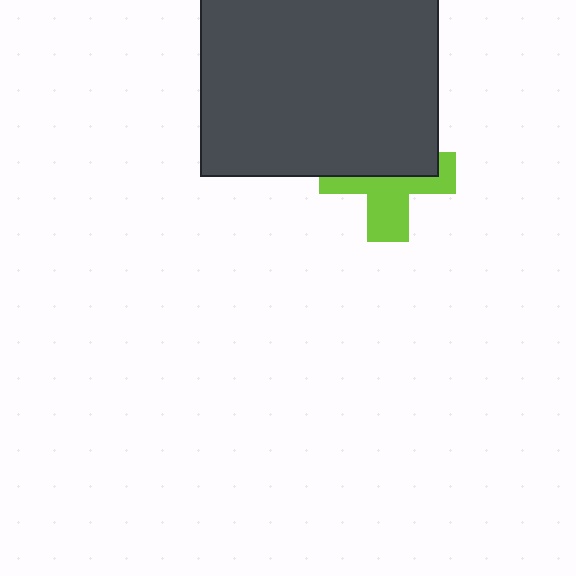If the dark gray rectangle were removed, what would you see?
You would see the complete lime cross.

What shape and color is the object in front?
The object in front is a dark gray rectangle.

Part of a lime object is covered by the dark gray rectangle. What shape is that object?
It is a cross.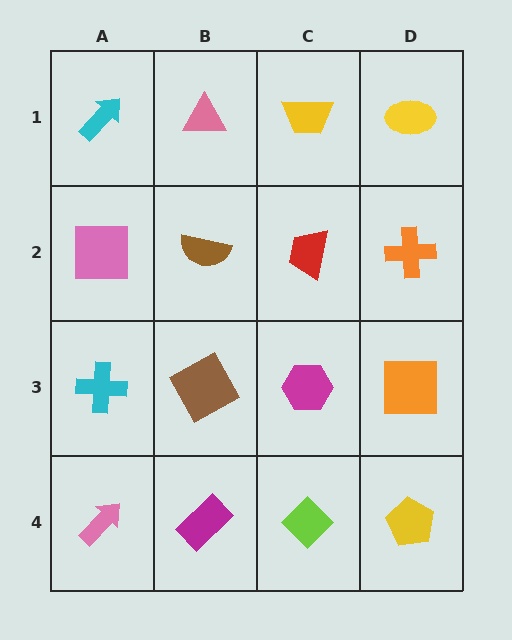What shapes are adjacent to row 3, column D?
An orange cross (row 2, column D), a yellow pentagon (row 4, column D), a magenta hexagon (row 3, column C).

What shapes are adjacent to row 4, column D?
An orange square (row 3, column D), a lime diamond (row 4, column C).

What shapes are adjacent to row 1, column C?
A red trapezoid (row 2, column C), a pink triangle (row 1, column B), a yellow ellipse (row 1, column D).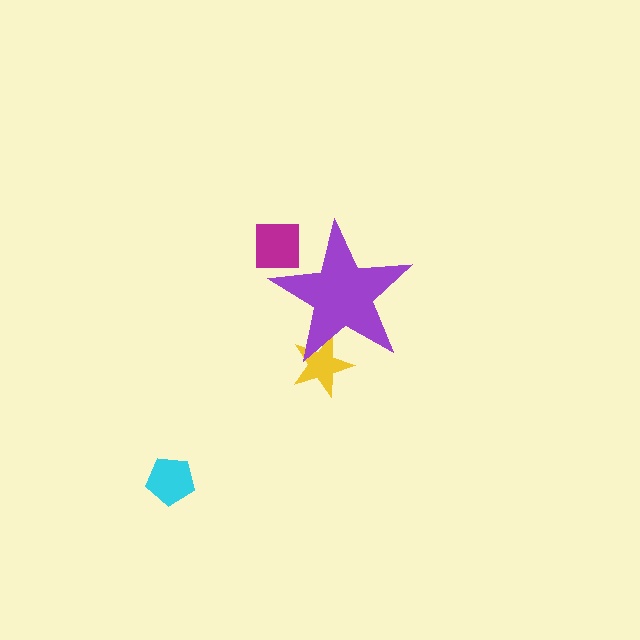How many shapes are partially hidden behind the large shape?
2 shapes are partially hidden.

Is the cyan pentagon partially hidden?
No, the cyan pentagon is fully visible.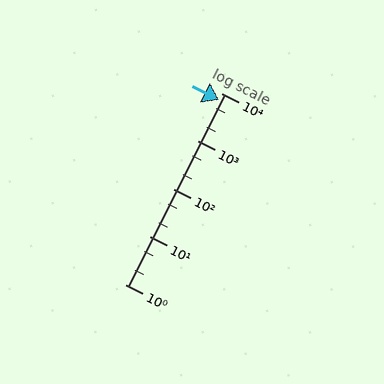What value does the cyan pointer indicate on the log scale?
The pointer indicates approximately 7200.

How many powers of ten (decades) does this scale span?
The scale spans 4 decades, from 1 to 10000.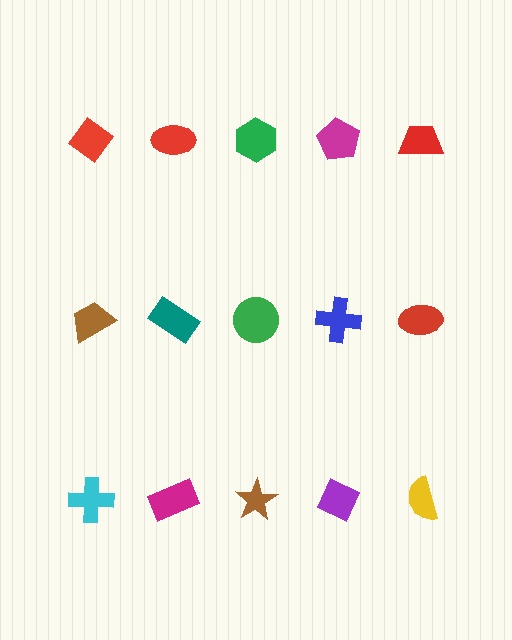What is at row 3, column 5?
A yellow semicircle.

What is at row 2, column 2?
A teal rectangle.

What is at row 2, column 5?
A red ellipse.